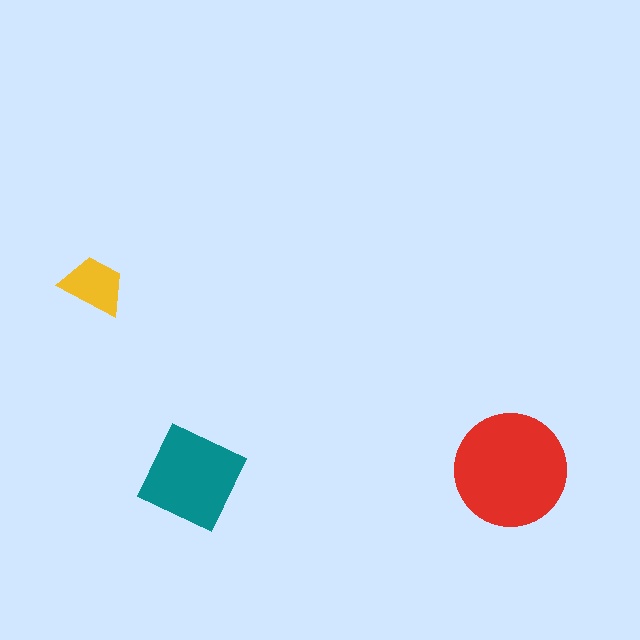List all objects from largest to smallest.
The red circle, the teal diamond, the yellow trapezoid.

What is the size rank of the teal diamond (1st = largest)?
2nd.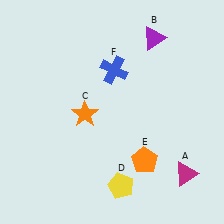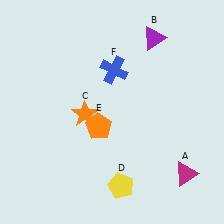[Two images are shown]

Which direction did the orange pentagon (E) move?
The orange pentagon (E) moved left.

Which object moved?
The orange pentagon (E) moved left.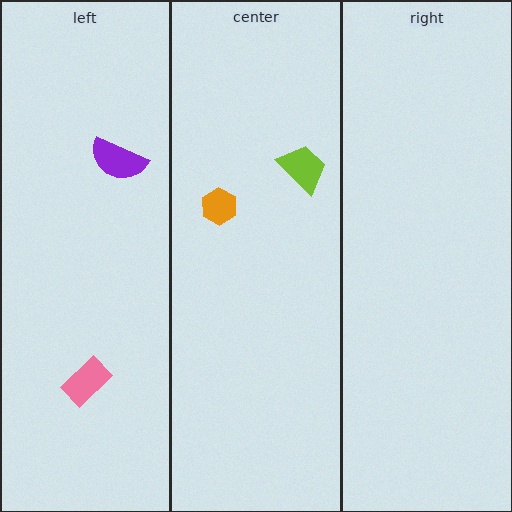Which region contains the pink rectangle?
The left region.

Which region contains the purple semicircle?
The left region.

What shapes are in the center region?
The orange hexagon, the lime trapezoid.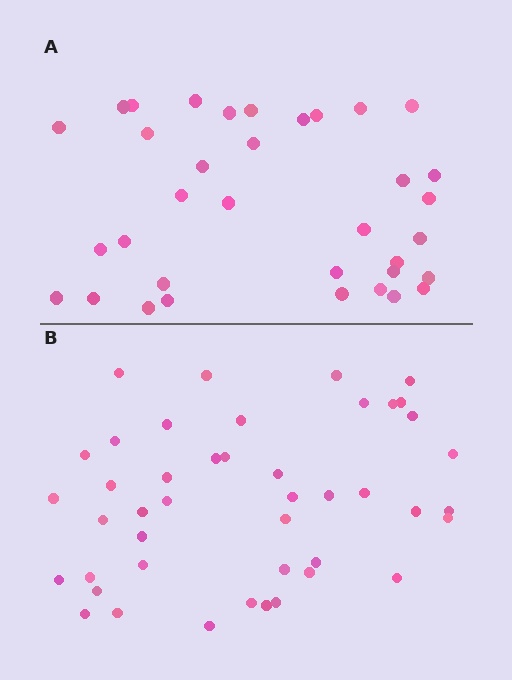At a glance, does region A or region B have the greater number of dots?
Region B (the bottom region) has more dots.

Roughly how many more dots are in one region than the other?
Region B has roughly 8 or so more dots than region A.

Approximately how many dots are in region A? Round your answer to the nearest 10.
About 40 dots. (The exact count is 35, which rounds to 40.)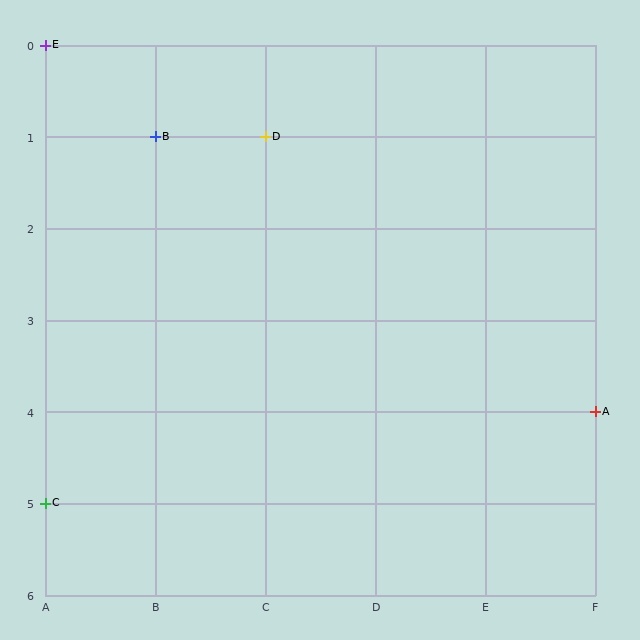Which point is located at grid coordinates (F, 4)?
Point A is at (F, 4).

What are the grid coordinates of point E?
Point E is at grid coordinates (A, 0).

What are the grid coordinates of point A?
Point A is at grid coordinates (F, 4).